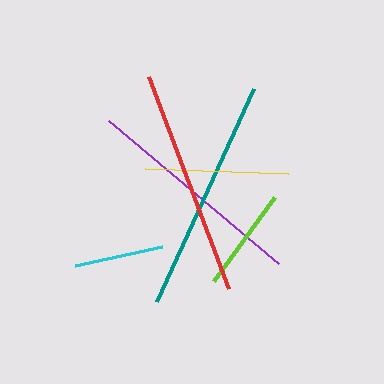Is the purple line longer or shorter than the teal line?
The teal line is longer than the purple line.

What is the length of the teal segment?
The teal segment is approximately 234 pixels long.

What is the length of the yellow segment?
The yellow segment is approximately 144 pixels long.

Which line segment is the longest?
The teal line is the longest at approximately 234 pixels.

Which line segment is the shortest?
The cyan line is the shortest at approximately 89 pixels.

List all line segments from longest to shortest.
From longest to shortest: teal, red, purple, yellow, lime, cyan.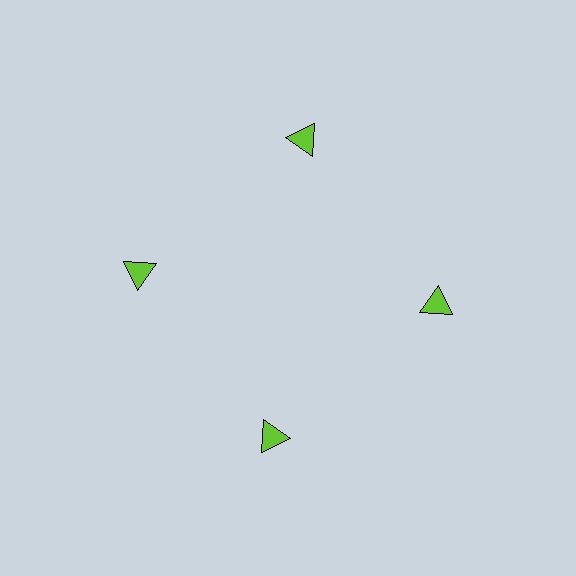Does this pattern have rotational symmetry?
Yes, this pattern has 4-fold rotational symmetry. It looks the same after rotating 90 degrees around the center.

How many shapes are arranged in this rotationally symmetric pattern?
There are 4 shapes, arranged in 4 groups of 1.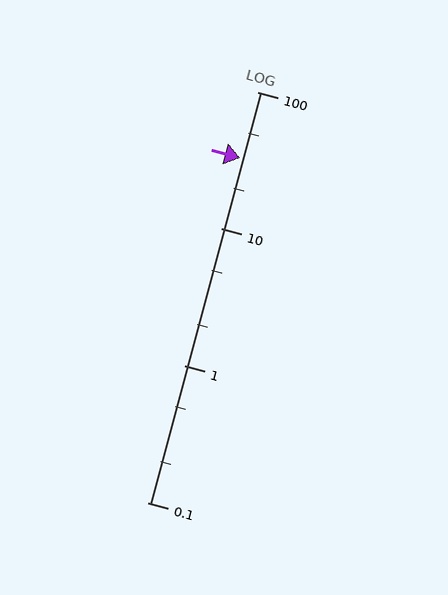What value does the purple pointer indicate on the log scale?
The pointer indicates approximately 33.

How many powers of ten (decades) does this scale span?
The scale spans 3 decades, from 0.1 to 100.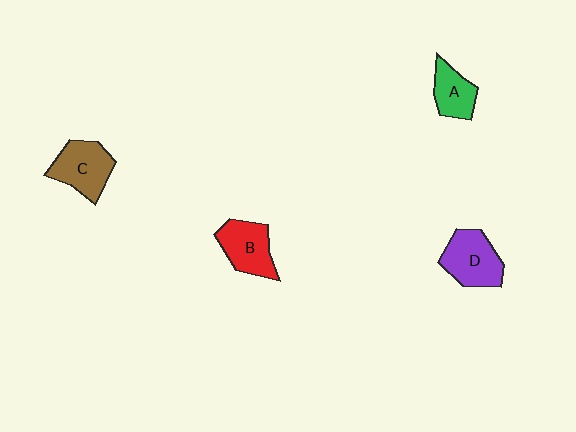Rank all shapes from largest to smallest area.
From largest to smallest: D (purple), C (brown), B (red), A (green).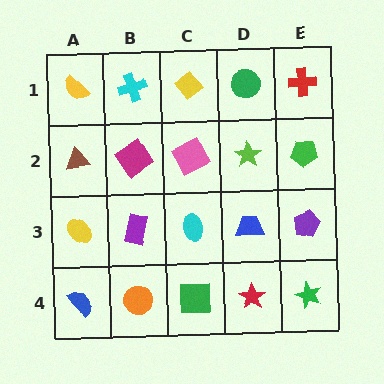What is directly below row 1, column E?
A green pentagon.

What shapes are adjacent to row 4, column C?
A cyan ellipse (row 3, column C), an orange circle (row 4, column B), a red star (row 4, column D).